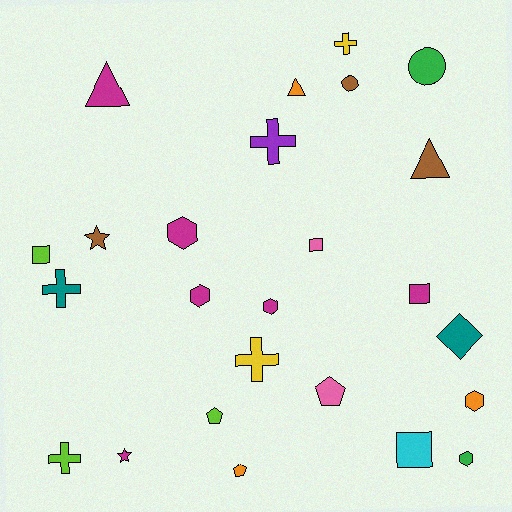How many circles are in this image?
There are 2 circles.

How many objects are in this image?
There are 25 objects.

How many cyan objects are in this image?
There is 1 cyan object.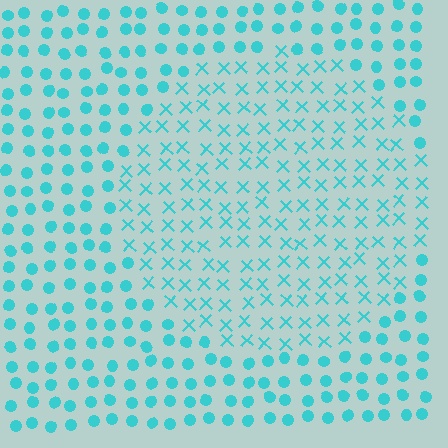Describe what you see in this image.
The image is filled with small cyan elements arranged in a uniform grid. A circle-shaped region contains X marks, while the surrounding area contains circles. The boundary is defined purely by the change in element shape.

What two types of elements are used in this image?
The image uses X marks inside the circle region and circles outside it.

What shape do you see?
I see a circle.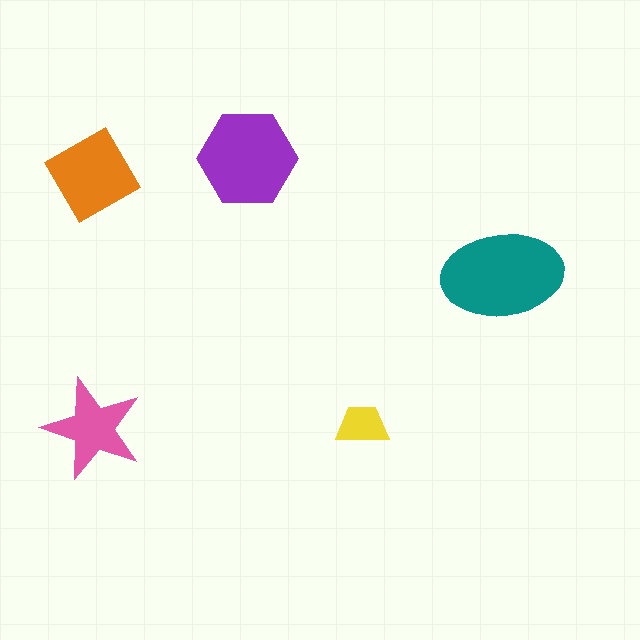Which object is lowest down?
The pink star is bottommost.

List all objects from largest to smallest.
The teal ellipse, the purple hexagon, the orange diamond, the pink star, the yellow trapezoid.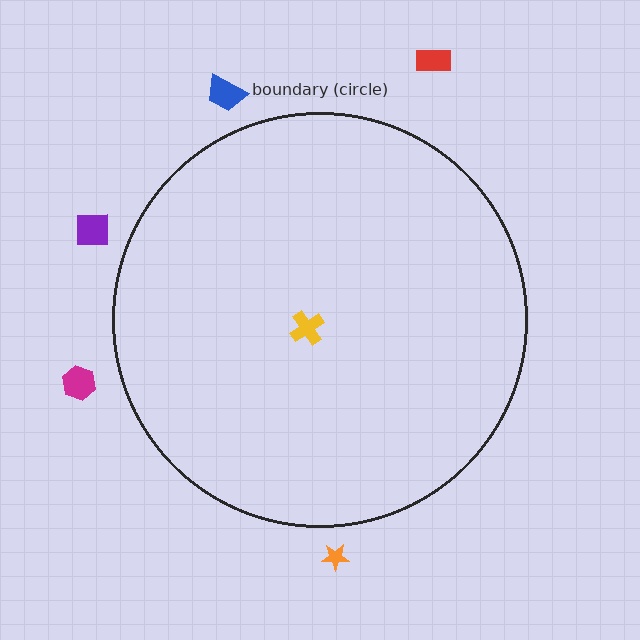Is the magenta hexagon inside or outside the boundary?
Outside.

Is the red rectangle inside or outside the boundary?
Outside.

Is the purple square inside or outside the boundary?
Outside.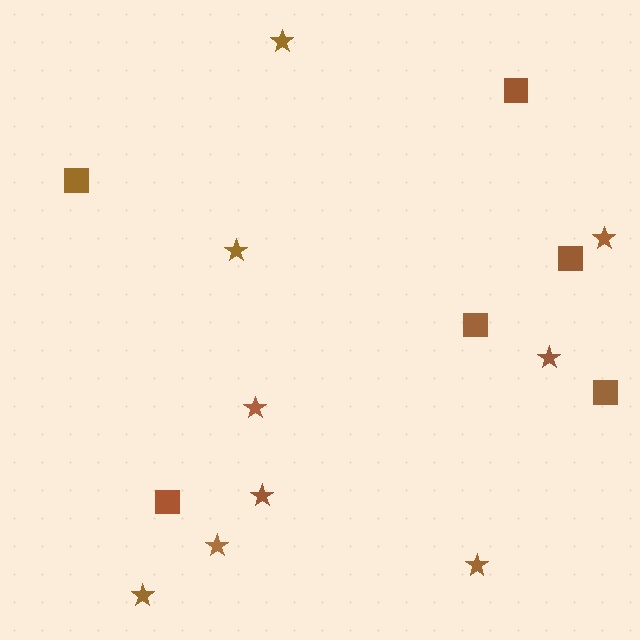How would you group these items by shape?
There are 2 groups: one group of squares (6) and one group of stars (9).